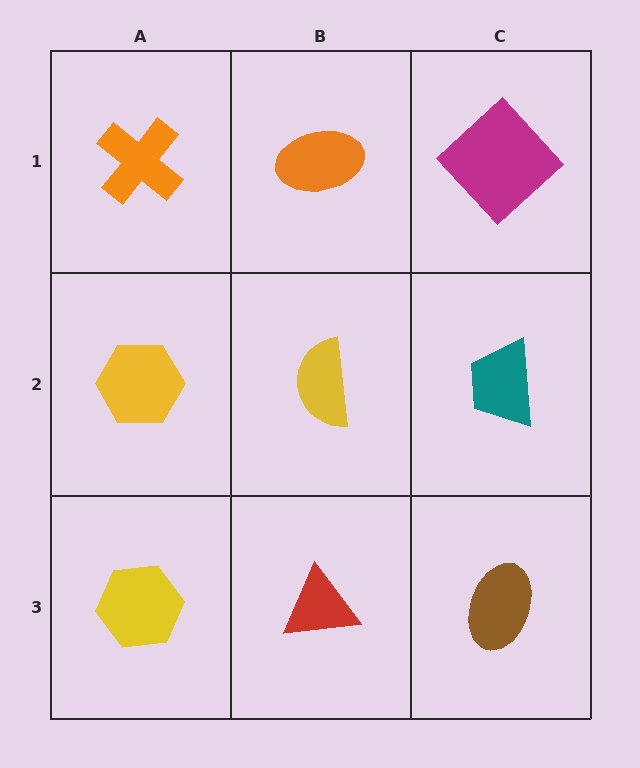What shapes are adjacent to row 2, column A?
An orange cross (row 1, column A), a yellow hexagon (row 3, column A), a yellow semicircle (row 2, column B).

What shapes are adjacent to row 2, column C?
A magenta diamond (row 1, column C), a brown ellipse (row 3, column C), a yellow semicircle (row 2, column B).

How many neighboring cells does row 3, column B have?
3.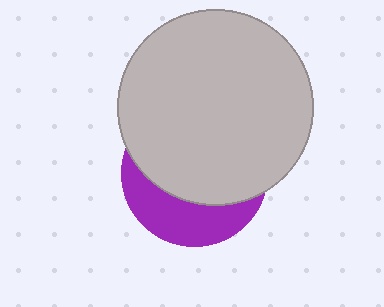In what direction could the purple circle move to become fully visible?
The purple circle could move down. That would shift it out from behind the light gray circle entirely.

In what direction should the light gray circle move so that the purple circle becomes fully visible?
The light gray circle should move up. That is the shortest direction to clear the overlap and leave the purple circle fully visible.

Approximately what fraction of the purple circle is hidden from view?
Roughly 67% of the purple circle is hidden behind the light gray circle.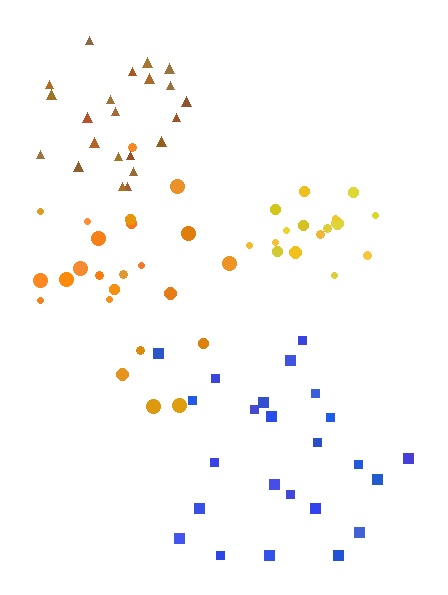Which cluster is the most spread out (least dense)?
Blue.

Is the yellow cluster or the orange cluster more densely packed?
Yellow.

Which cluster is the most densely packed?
Yellow.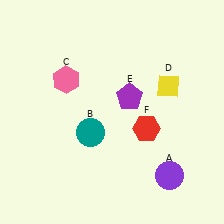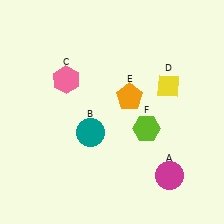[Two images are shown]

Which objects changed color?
A changed from purple to magenta. E changed from purple to orange. F changed from red to lime.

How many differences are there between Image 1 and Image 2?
There are 3 differences between the two images.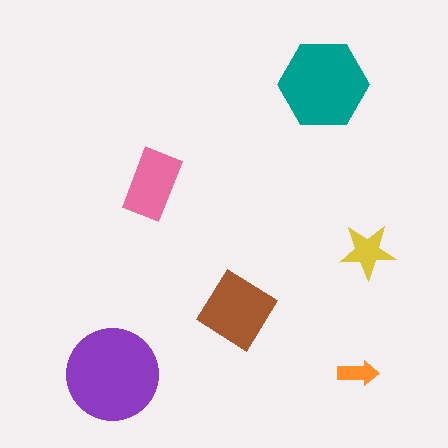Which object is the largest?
The purple circle.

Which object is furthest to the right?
The yellow star is rightmost.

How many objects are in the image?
There are 6 objects in the image.